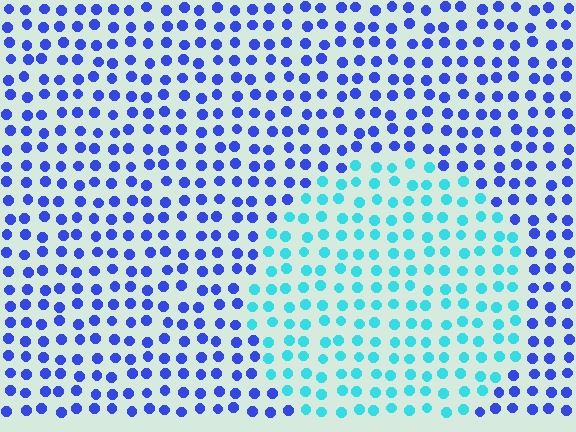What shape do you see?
I see a circle.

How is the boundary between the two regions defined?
The boundary is defined purely by a slight shift in hue (about 51 degrees). Spacing, size, and orientation are identical on both sides.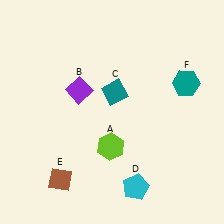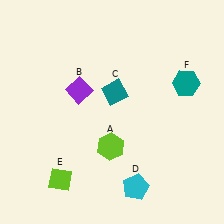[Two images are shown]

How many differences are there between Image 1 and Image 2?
There is 1 difference between the two images.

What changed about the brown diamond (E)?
In Image 1, E is brown. In Image 2, it changed to lime.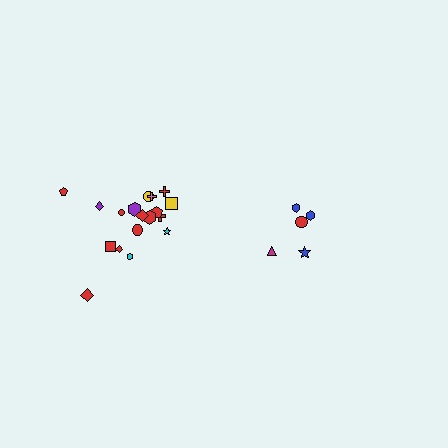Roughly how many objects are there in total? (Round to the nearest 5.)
Roughly 25 objects in total.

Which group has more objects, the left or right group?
The left group.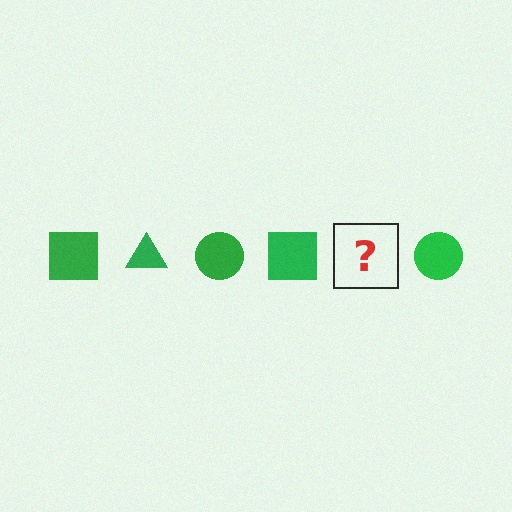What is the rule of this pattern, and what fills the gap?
The rule is that the pattern cycles through square, triangle, circle shapes in green. The gap should be filled with a green triangle.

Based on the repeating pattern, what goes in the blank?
The blank should be a green triangle.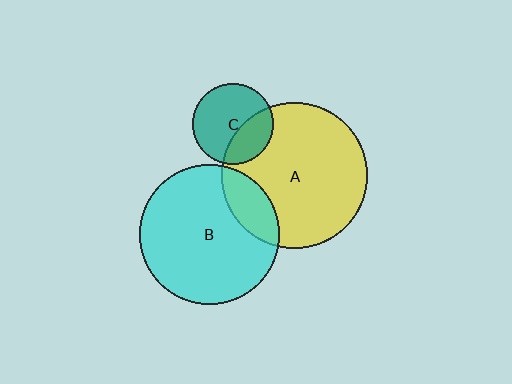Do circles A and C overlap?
Yes.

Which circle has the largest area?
Circle A (yellow).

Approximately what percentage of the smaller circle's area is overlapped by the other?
Approximately 35%.